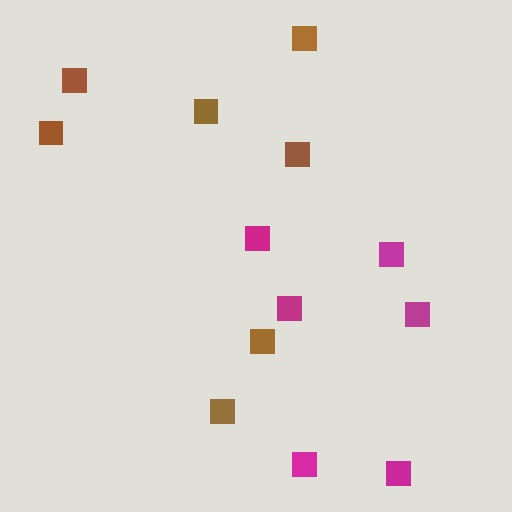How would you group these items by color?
There are 2 groups: one group of brown squares (7) and one group of magenta squares (6).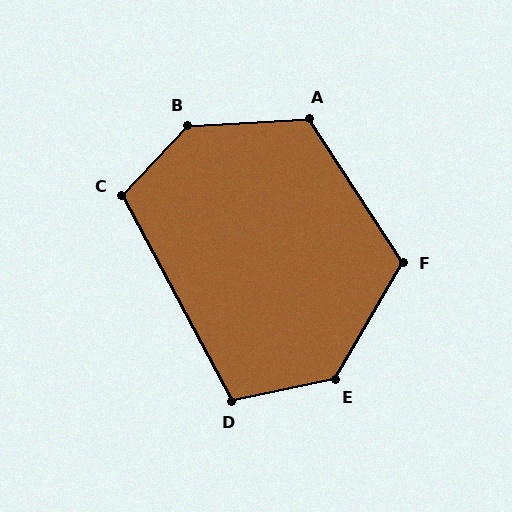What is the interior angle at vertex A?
Approximately 120 degrees (obtuse).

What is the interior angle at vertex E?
Approximately 131 degrees (obtuse).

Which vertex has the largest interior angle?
B, at approximately 136 degrees.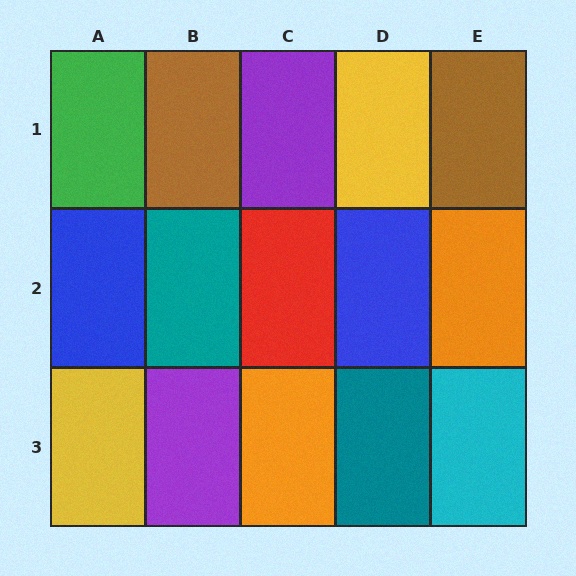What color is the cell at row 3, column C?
Orange.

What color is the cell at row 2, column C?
Red.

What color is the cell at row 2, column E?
Orange.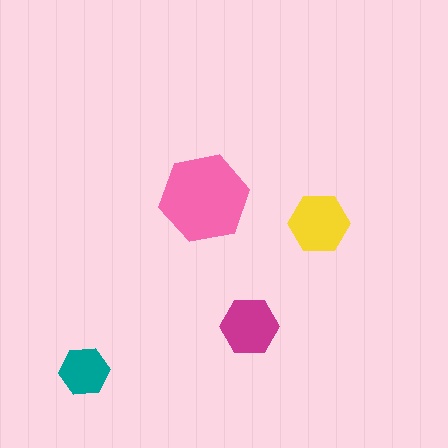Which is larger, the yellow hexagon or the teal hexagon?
The yellow one.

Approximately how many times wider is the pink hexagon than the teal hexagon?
About 2 times wider.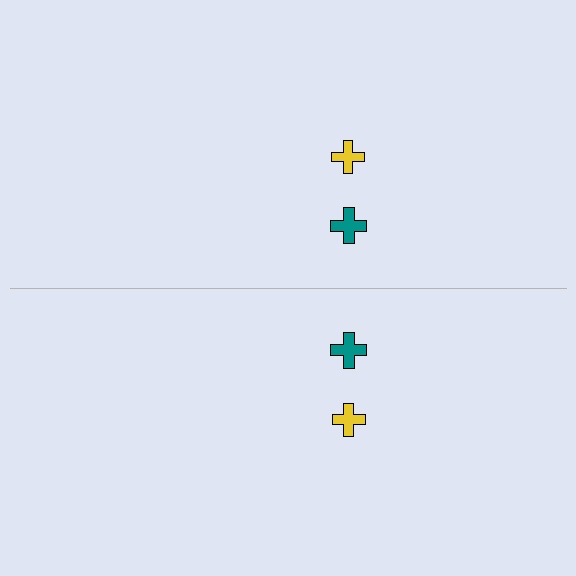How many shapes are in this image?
There are 4 shapes in this image.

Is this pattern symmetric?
Yes, this pattern has bilateral (reflection) symmetry.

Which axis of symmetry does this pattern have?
The pattern has a horizontal axis of symmetry running through the center of the image.